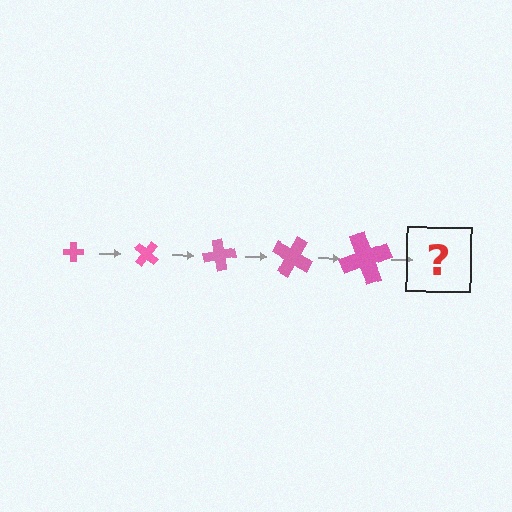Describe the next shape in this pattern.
It should be a cross, larger than the previous one and rotated 200 degrees from the start.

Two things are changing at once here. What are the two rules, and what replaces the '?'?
The two rules are that the cross grows larger each step and it rotates 40 degrees each step. The '?' should be a cross, larger than the previous one and rotated 200 degrees from the start.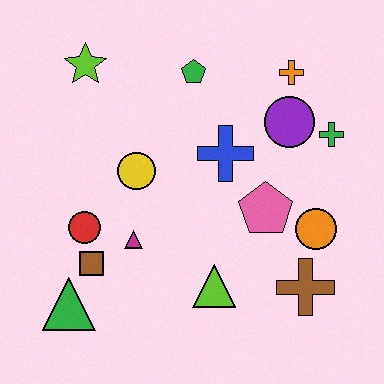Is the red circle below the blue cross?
Yes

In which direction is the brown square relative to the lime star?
The brown square is below the lime star.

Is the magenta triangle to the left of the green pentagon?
Yes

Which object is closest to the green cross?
The purple circle is closest to the green cross.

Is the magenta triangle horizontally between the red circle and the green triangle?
No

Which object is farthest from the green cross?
The green triangle is farthest from the green cross.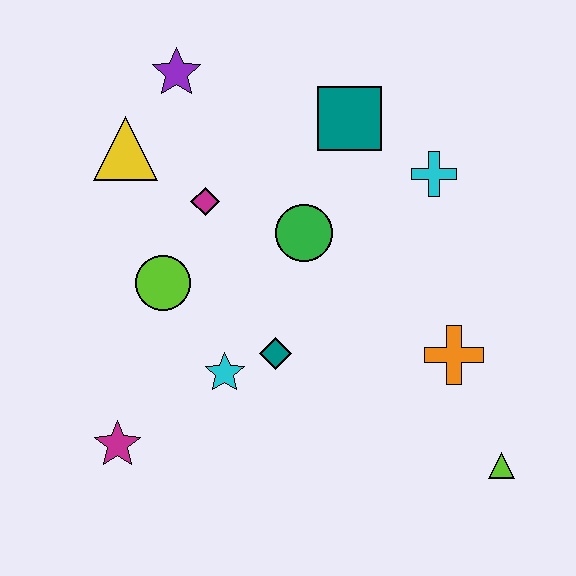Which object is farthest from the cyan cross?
The magenta star is farthest from the cyan cross.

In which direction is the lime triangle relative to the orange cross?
The lime triangle is below the orange cross.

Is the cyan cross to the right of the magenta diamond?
Yes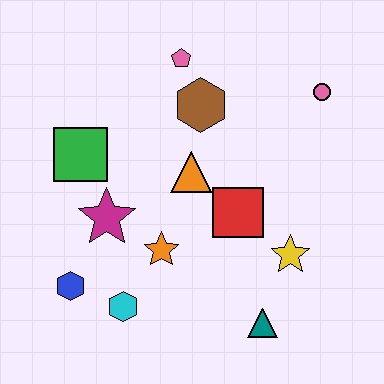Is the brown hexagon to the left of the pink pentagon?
No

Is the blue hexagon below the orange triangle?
Yes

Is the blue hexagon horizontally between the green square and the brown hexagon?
No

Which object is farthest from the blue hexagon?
The pink circle is farthest from the blue hexagon.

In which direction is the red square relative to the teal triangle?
The red square is above the teal triangle.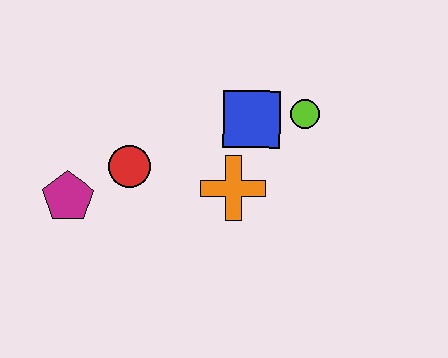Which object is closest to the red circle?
The magenta pentagon is closest to the red circle.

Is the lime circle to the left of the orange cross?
No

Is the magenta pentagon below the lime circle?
Yes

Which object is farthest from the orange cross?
The magenta pentagon is farthest from the orange cross.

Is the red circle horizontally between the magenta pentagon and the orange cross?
Yes